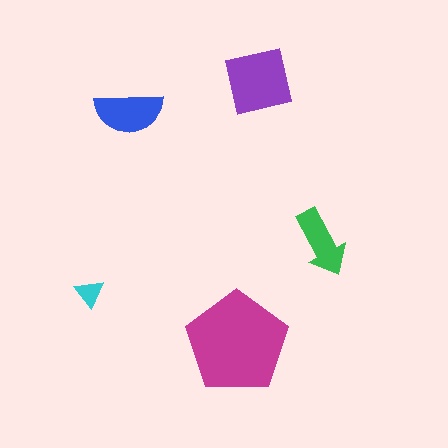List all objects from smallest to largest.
The cyan triangle, the green arrow, the blue semicircle, the purple square, the magenta pentagon.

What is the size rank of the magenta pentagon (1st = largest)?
1st.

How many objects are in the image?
There are 5 objects in the image.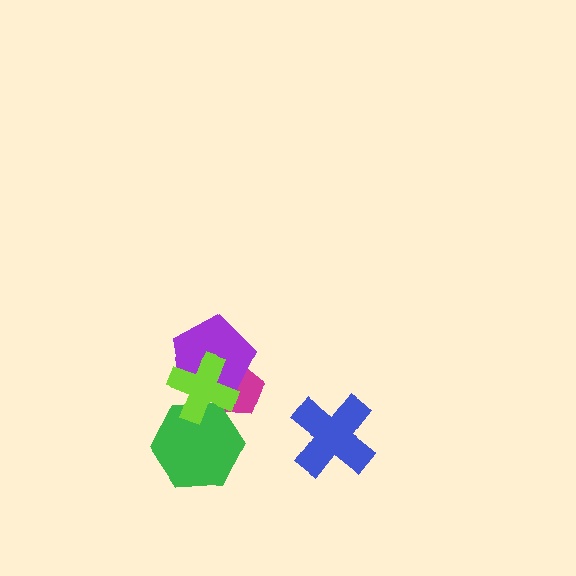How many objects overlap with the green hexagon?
1 object overlaps with the green hexagon.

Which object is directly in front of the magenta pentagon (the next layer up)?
The purple pentagon is directly in front of the magenta pentagon.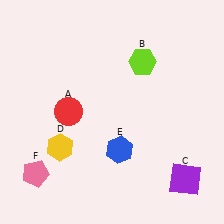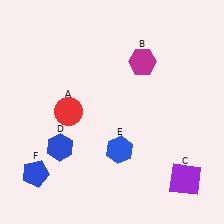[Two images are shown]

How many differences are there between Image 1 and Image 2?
There are 3 differences between the two images.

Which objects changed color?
B changed from lime to magenta. D changed from yellow to blue. F changed from pink to blue.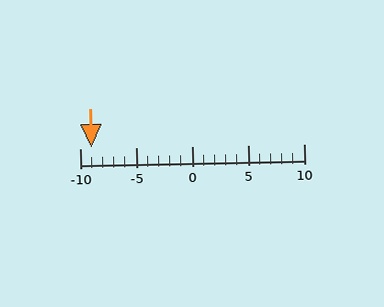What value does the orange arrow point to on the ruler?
The orange arrow points to approximately -9.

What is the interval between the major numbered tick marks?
The major tick marks are spaced 5 units apart.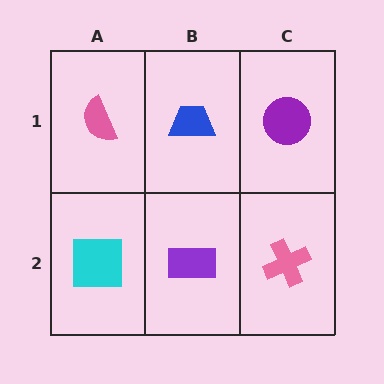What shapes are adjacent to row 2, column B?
A blue trapezoid (row 1, column B), a cyan square (row 2, column A), a pink cross (row 2, column C).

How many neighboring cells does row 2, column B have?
3.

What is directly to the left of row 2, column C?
A purple rectangle.